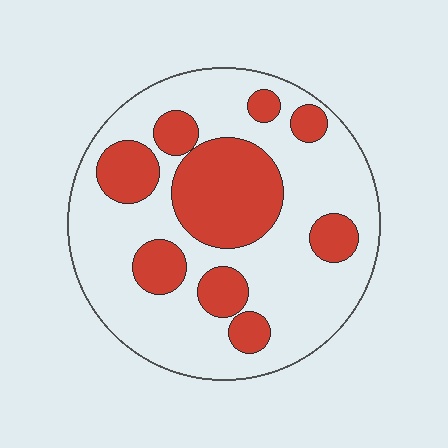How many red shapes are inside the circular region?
9.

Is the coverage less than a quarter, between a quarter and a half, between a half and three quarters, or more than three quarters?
Between a quarter and a half.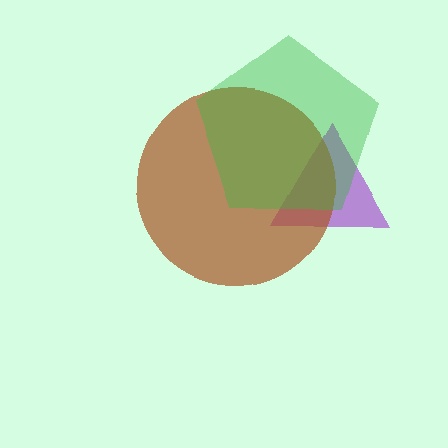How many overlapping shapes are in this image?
There are 3 overlapping shapes in the image.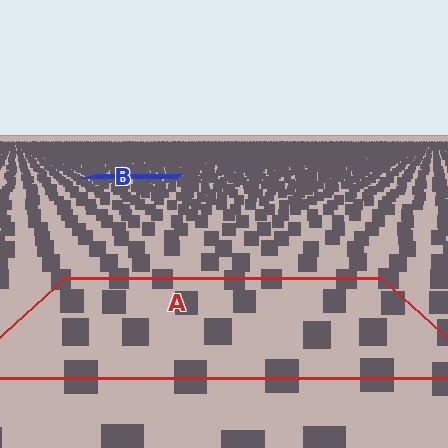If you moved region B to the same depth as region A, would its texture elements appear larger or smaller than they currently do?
They would appear larger. At a closer depth, the same texture elements are projected at a bigger on-screen size.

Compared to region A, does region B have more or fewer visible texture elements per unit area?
Region B has more texture elements per unit area — they are packed more densely because it is farther away.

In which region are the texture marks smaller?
The texture marks are smaller in region B, because it is farther away.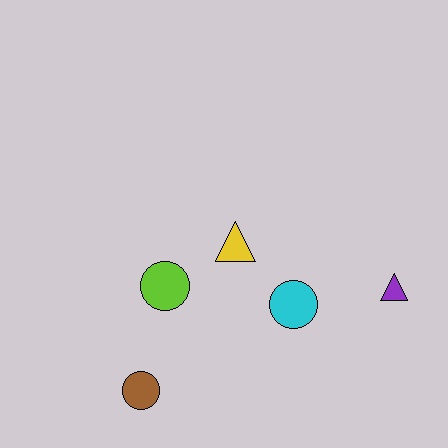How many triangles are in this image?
There are 2 triangles.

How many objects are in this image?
There are 5 objects.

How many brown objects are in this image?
There is 1 brown object.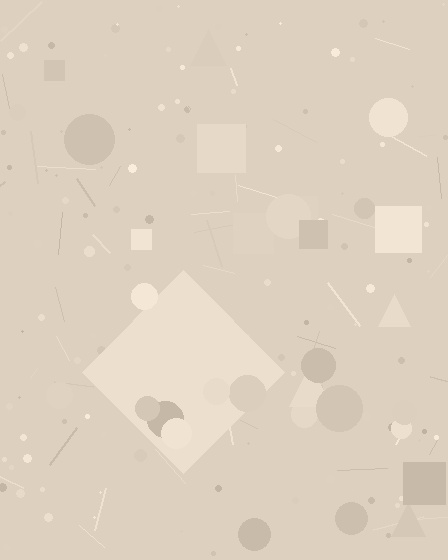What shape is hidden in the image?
A diamond is hidden in the image.